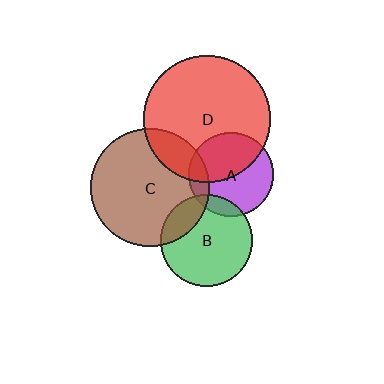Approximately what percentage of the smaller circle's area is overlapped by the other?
Approximately 45%.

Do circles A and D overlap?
Yes.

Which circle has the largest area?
Circle D (red).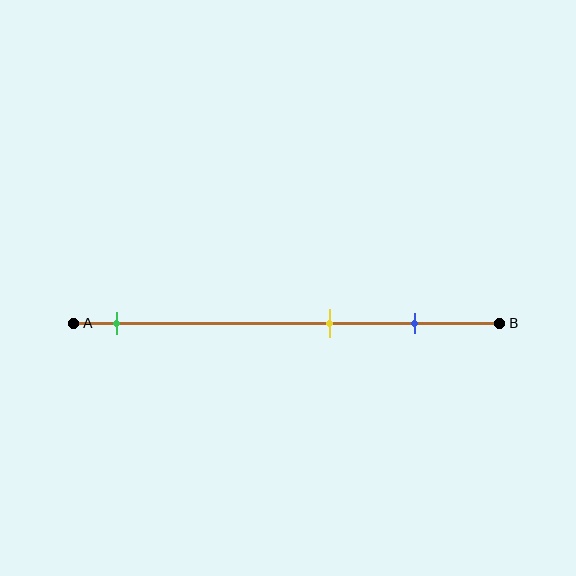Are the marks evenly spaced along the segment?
No, the marks are not evenly spaced.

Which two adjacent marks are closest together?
The yellow and blue marks are the closest adjacent pair.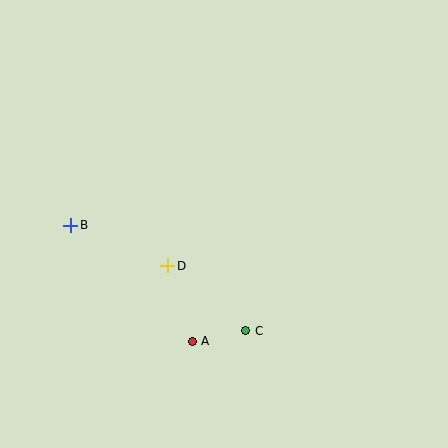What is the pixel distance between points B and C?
The distance between B and C is 204 pixels.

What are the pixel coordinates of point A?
Point A is at (192, 341).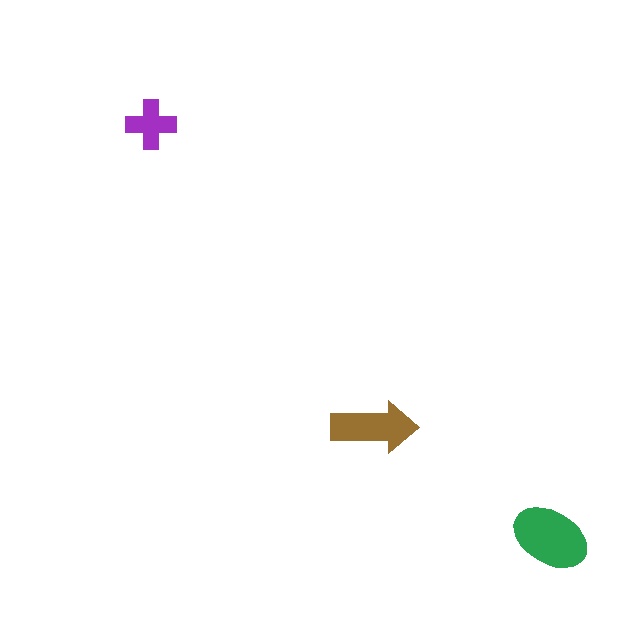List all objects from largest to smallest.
The green ellipse, the brown arrow, the purple cross.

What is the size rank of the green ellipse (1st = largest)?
1st.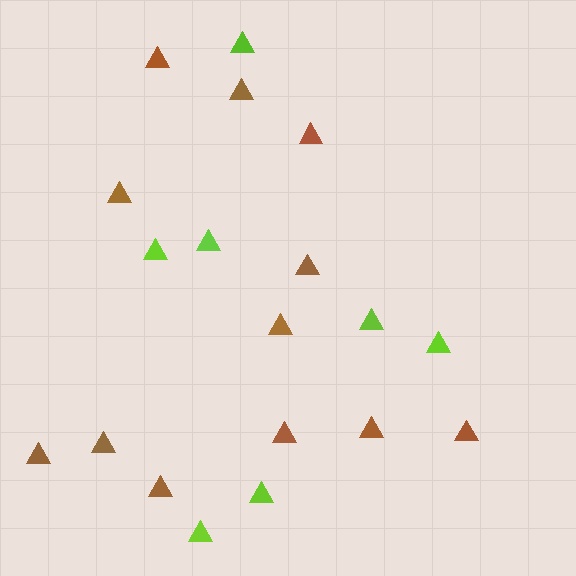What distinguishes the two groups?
There are 2 groups: one group of brown triangles (12) and one group of lime triangles (7).